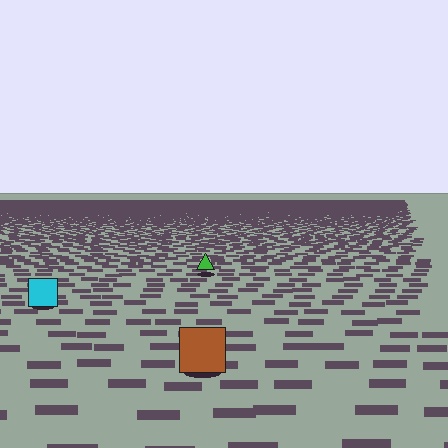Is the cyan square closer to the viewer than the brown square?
No. The brown square is closer — you can tell from the texture gradient: the ground texture is coarser near it.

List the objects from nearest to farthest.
From nearest to farthest: the brown square, the cyan square, the green triangle.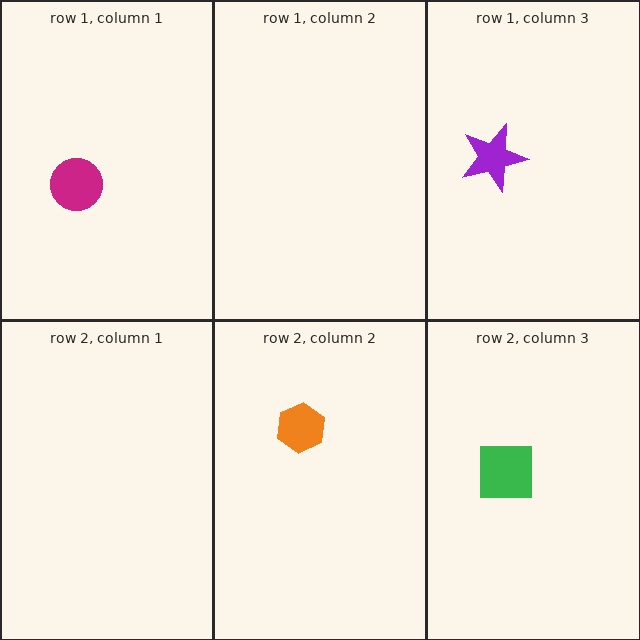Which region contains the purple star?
The row 1, column 3 region.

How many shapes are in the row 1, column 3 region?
1.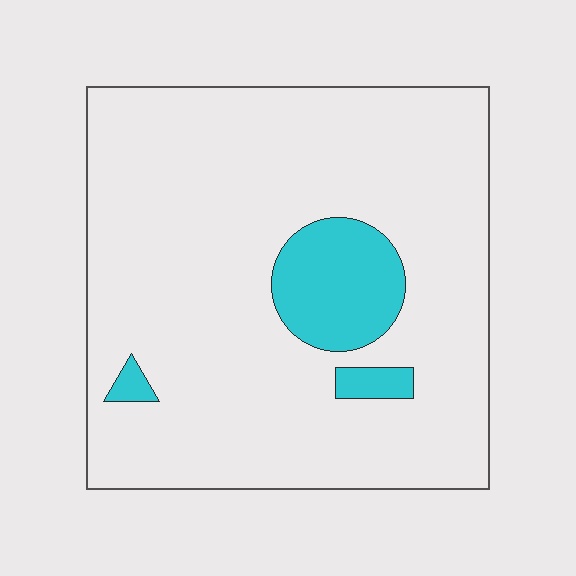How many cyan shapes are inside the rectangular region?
3.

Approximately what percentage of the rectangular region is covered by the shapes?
Approximately 10%.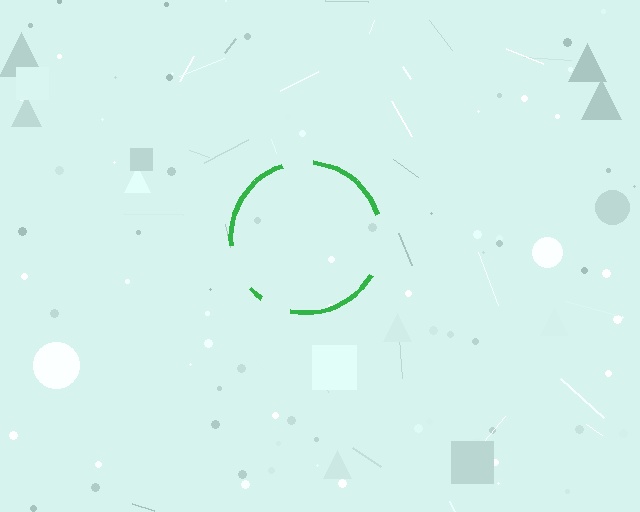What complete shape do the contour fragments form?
The contour fragments form a circle.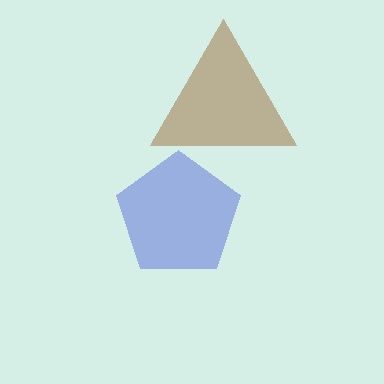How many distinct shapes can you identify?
There are 2 distinct shapes: a brown triangle, a blue pentagon.